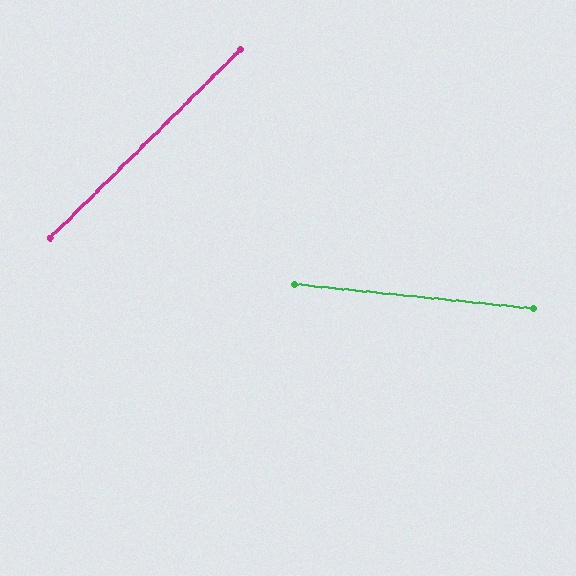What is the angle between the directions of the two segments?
Approximately 50 degrees.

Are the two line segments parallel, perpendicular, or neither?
Neither parallel nor perpendicular — they differ by about 50°.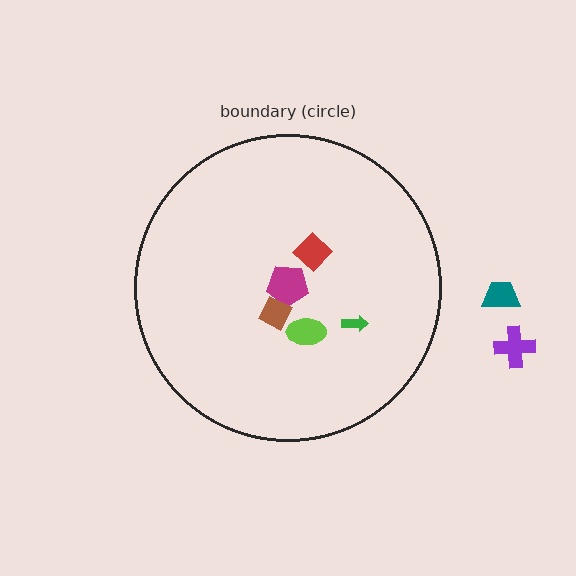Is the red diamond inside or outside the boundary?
Inside.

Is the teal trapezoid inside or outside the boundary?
Outside.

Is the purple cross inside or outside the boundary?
Outside.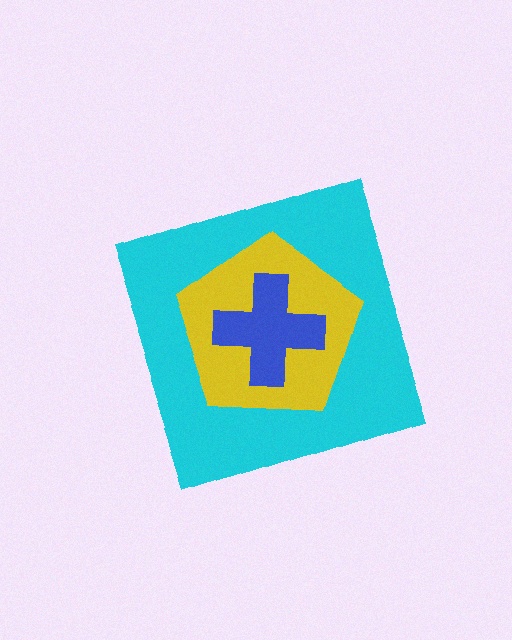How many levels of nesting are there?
3.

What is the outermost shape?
The cyan diamond.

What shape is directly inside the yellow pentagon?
The blue cross.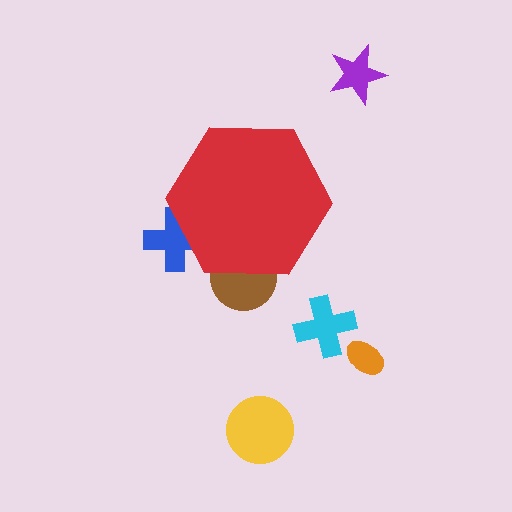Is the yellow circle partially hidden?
No, the yellow circle is fully visible.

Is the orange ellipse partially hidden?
No, the orange ellipse is fully visible.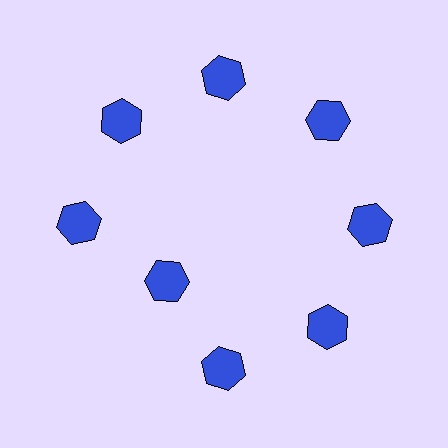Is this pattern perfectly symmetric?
No. The 8 blue hexagons are arranged in a ring, but one element near the 8 o'clock position is pulled inward toward the center, breaking the 8-fold rotational symmetry.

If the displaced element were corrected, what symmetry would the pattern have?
It would have 8-fold rotational symmetry — the pattern would map onto itself every 45 degrees.